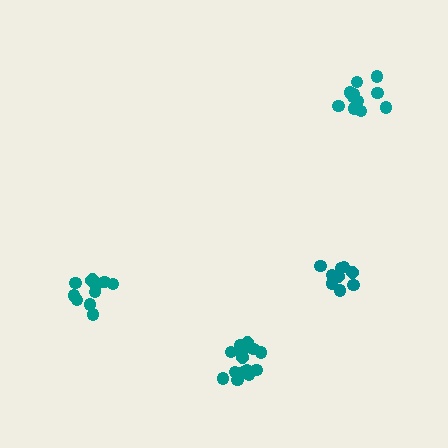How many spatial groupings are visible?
There are 4 spatial groupings.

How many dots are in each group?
Group 1: 9 dots, Group 2: 14 dots, Group 3: 13 dots, Group 4: 11 dots (47 total).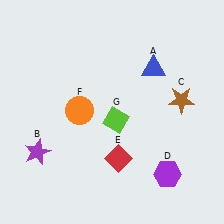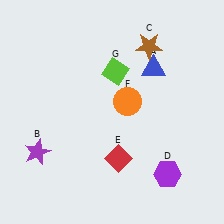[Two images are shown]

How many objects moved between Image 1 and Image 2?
3 objects moved between the two images.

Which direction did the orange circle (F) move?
The orange circle (F) moved right.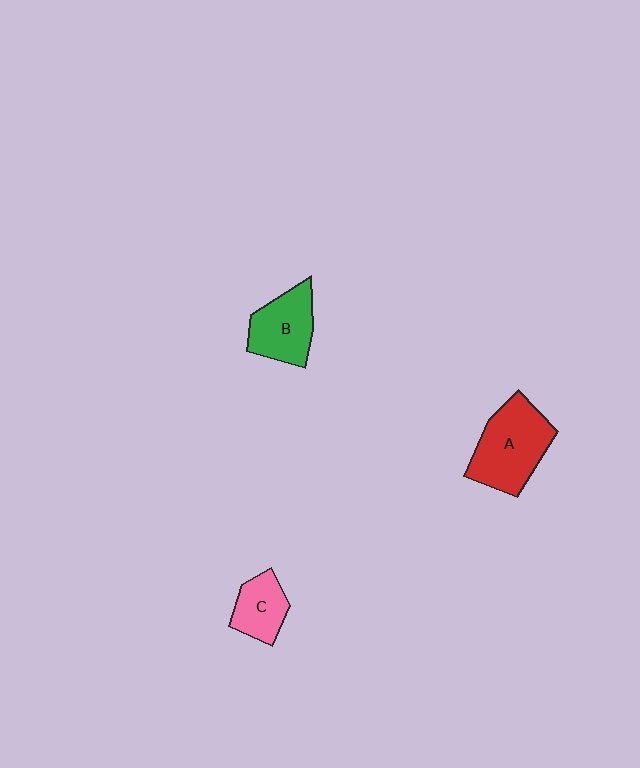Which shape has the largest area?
Shape A (red).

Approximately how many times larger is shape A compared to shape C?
Approximately 1.9 times.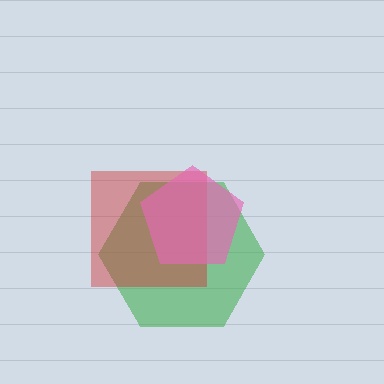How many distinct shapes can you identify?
There are 3 distinct shapes: a green hexagon, a red square, a pink pentagon.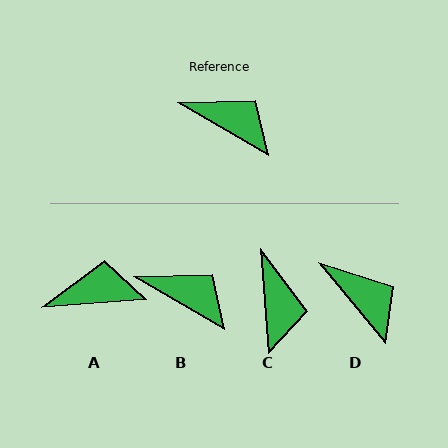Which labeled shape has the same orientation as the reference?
B.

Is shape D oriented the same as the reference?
No, it is off by about 20 degrees.